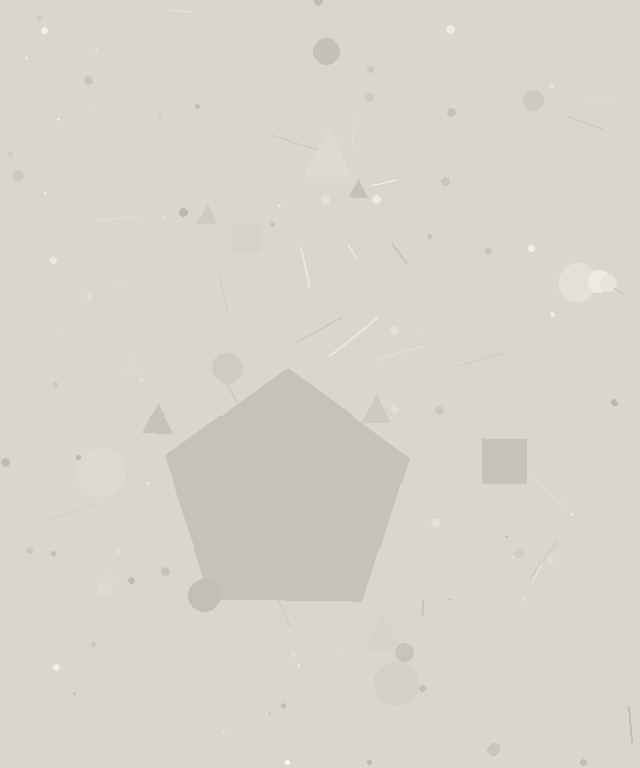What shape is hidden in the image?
A pentagon is hidden in the image.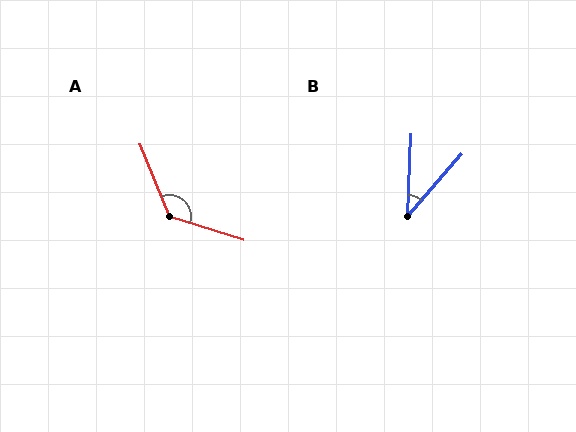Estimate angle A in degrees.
Approximately 130 degrees.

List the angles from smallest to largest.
B (39°), A (130°).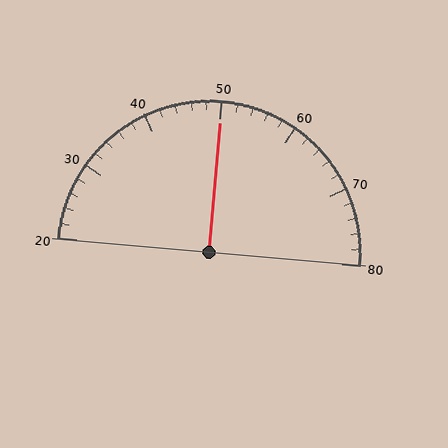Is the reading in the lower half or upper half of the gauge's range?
The reading is in the upper half of the range (20 to 80).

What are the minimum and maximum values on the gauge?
The gauge ranges from 20 to 80.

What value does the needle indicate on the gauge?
The needle indicates approximately 50.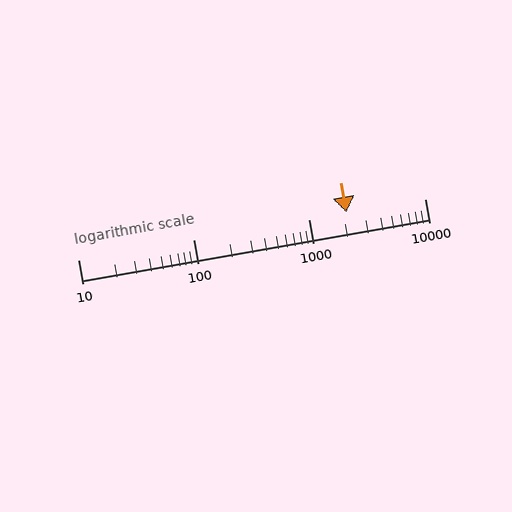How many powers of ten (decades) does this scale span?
The scale spans 3 decades, from 10 to 10000.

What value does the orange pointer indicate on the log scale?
The pointer indicates approximately 2100.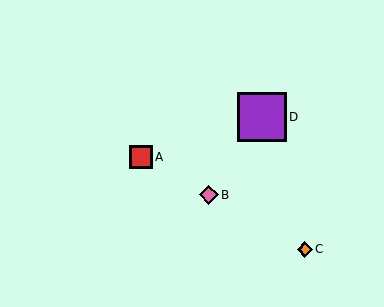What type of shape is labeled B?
Shape B is a pink diamond.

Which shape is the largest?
The purple square (labeled D) is the largest.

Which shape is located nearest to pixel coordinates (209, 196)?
The pink diamond (labeled B) at (209, 195) is nearest to that location.